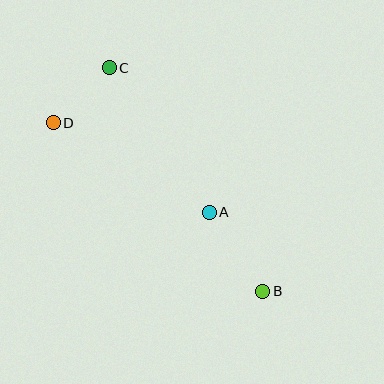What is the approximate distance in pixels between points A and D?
The distance between A and D is approximately 179 pixels.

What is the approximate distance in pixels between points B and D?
The distance between B and D is approximately 269 pixels.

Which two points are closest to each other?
Points C and D are closest to each other.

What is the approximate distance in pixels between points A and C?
The distance between A and C is approximately 176 pixels.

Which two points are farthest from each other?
Points B and C are farthest from each other.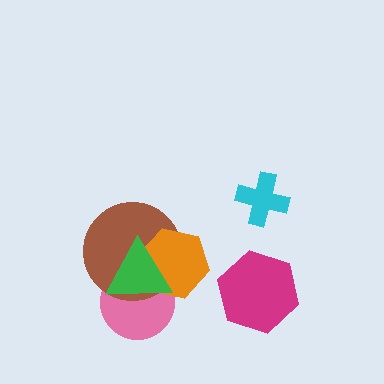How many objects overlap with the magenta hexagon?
0 objects overlap with the magenta hexagon.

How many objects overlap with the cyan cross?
0 objects overlap with the cyan cross.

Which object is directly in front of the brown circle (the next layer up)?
The orange hexagon is directly in front of the brown circle.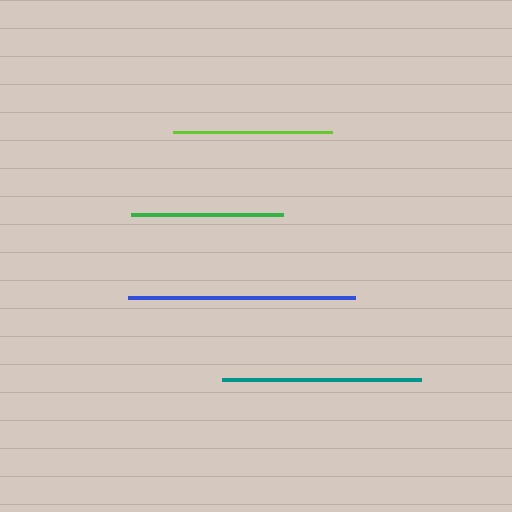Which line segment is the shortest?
The green line is the shortest at approximately 152 pixels.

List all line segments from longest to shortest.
From longest to shortest: blue, teal, lime, green.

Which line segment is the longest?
The blue line is the longest at approximately 227 pixels.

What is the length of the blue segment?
The blue segment is approximately 227 pixels long.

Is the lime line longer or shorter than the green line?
The lime line is longer than the green line.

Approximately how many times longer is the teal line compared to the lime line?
The teal line is approximately 1.3 times the length of the lime line.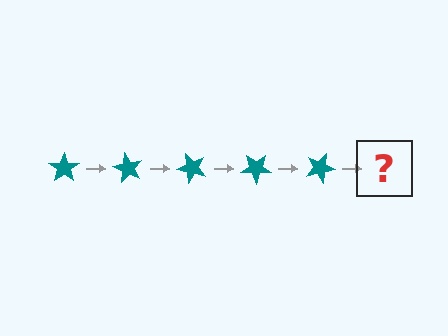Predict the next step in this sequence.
The next step is a teal star rotated 300 degrees.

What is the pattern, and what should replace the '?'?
The pattern is that the star rotates 60 degrees each step. The '?' should be a teal star rotated 300 degrees.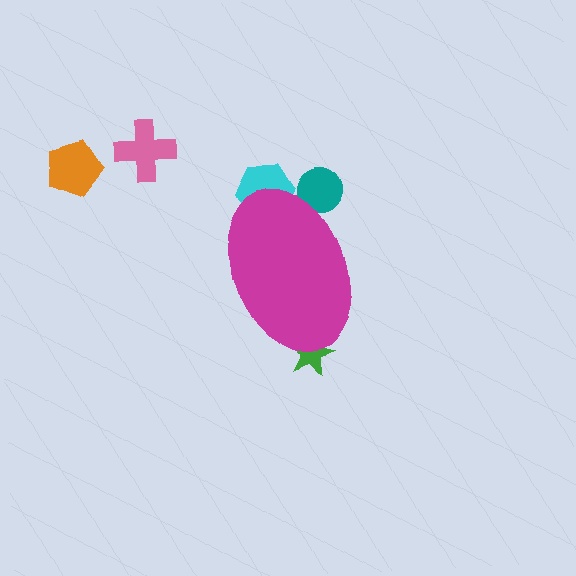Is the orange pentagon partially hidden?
No, the orange pentagon is fully visible.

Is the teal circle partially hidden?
Yes, the teal circle is partially hidden behind the magenta ellipse.